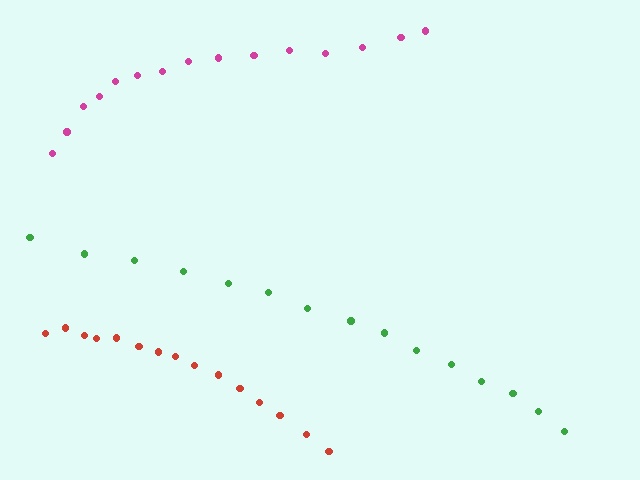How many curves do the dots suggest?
There are 3 distinct paths.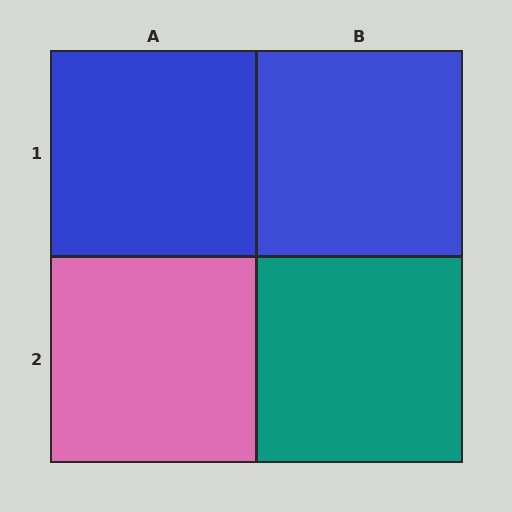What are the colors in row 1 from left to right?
Blue, blue.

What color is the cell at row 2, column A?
Pink.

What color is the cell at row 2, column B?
Teal.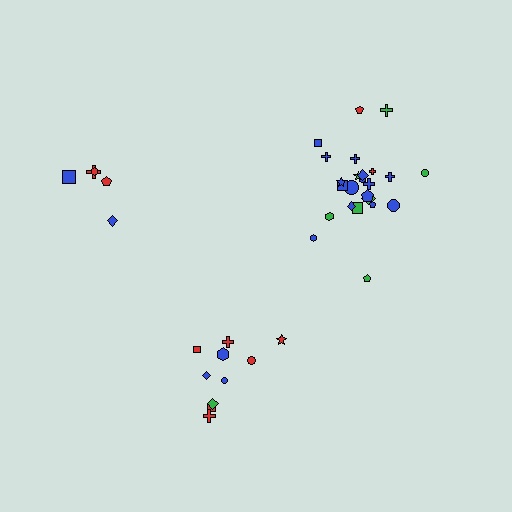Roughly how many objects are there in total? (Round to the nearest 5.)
Roughly 40 objects in total.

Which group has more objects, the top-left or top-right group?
The top-right group.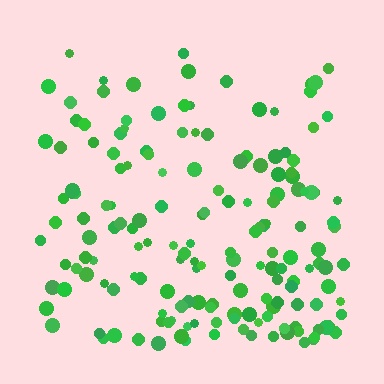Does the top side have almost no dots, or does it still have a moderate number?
Still a moderate number, just noticeably fewer than the bottom.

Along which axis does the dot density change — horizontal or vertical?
Vertical.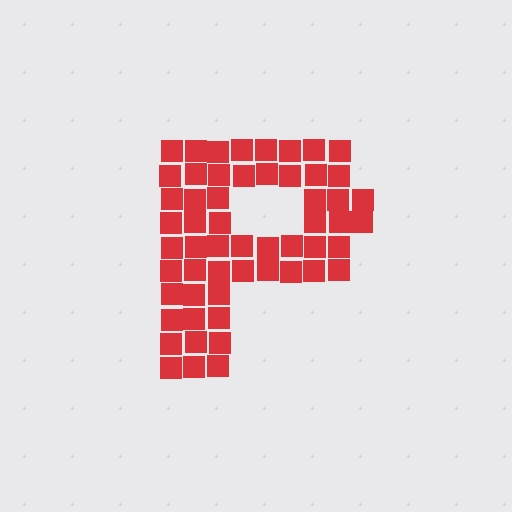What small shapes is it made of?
It is made of small squares.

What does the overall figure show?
The overall figure shows the letter P.